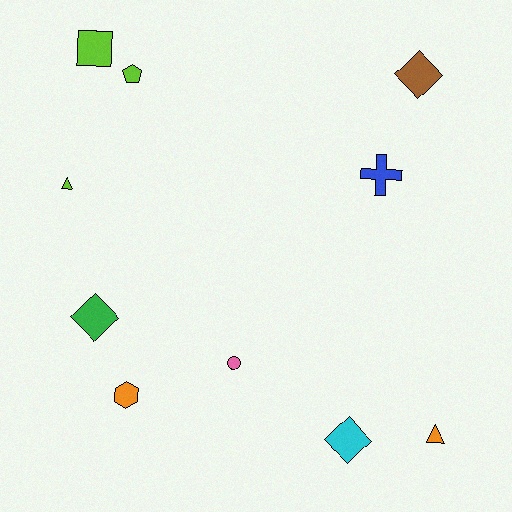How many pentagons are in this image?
There is 1 pentagon.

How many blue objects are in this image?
There is 1 blue object.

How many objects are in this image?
There are 10 objects.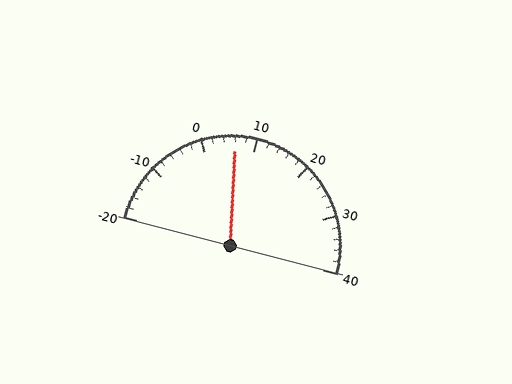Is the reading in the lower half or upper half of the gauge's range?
The reading is in the lower half of the range (-20 to 40).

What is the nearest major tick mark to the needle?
The nearest major tick mark is 10.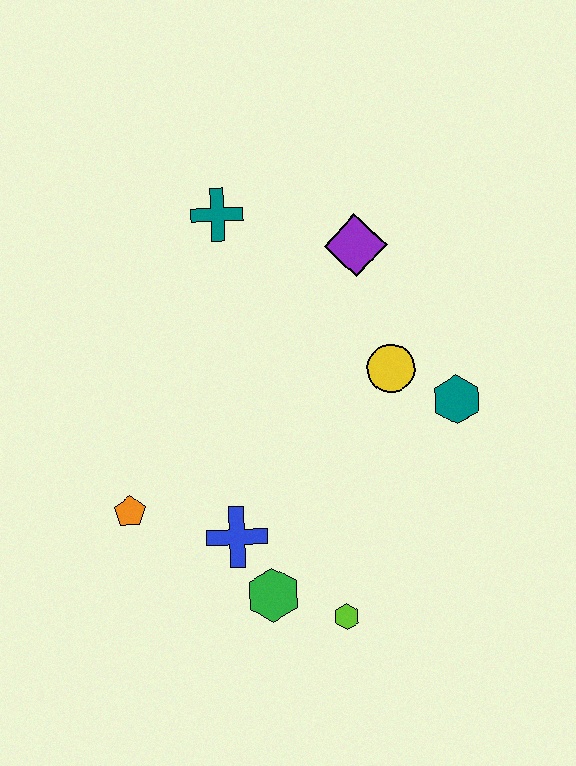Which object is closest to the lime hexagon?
The green hexagon is closest to the lime hexagon.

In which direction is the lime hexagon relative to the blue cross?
The lime hexagon is to the right of the blue cross.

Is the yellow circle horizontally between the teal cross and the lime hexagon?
No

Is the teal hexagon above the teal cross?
No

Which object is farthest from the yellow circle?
The orange pentagon is farthest from the yellow circle.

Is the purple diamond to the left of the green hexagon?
No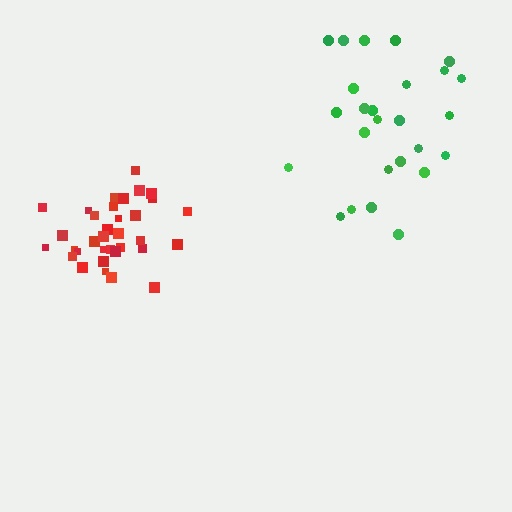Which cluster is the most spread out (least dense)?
Green.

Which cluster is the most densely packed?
Red.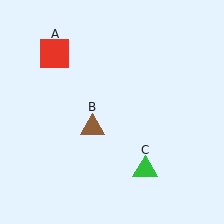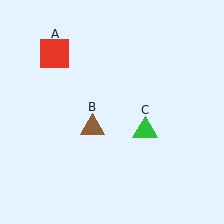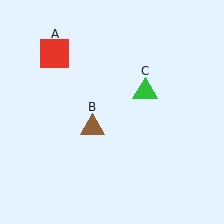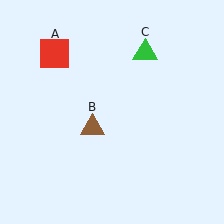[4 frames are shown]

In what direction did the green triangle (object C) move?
The green triangle (object C) moved up.